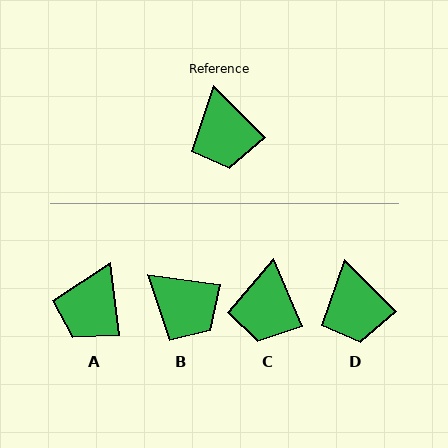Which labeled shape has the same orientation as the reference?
D.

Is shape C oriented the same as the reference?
No, it is off by about 22 degrees.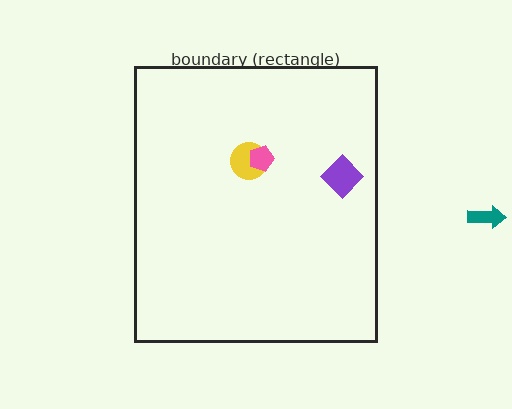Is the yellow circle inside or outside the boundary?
Inside.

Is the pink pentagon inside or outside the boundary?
Inside.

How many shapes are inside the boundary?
3 inside, 1 outside.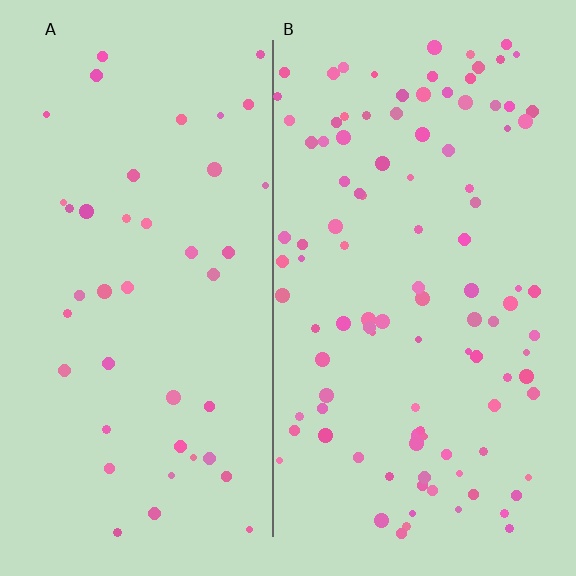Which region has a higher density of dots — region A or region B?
B (the right).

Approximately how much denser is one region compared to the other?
Approximately 2.5× — region B over region A.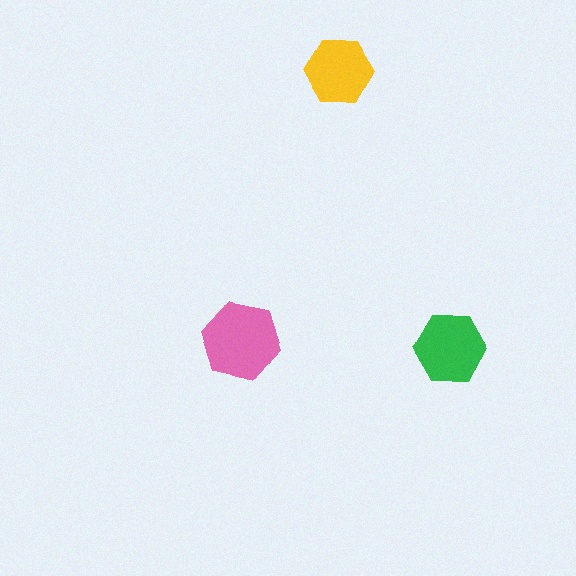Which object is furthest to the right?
The green hexagon is rightmost.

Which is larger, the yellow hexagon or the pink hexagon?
The pink one.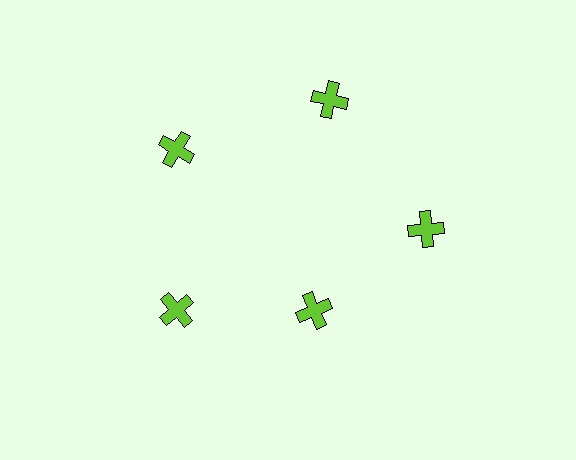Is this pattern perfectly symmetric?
No. The 5 lime crosses are arranged in a ring, but one element near the 5 o'clock position is pulled inward toward the center, breaking the 5-fold rotational symmetry.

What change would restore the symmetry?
The symmetry would be restored by moving it outward, back onto the ring so that all 5 crosses sit at equal angles and equal distance from the center.